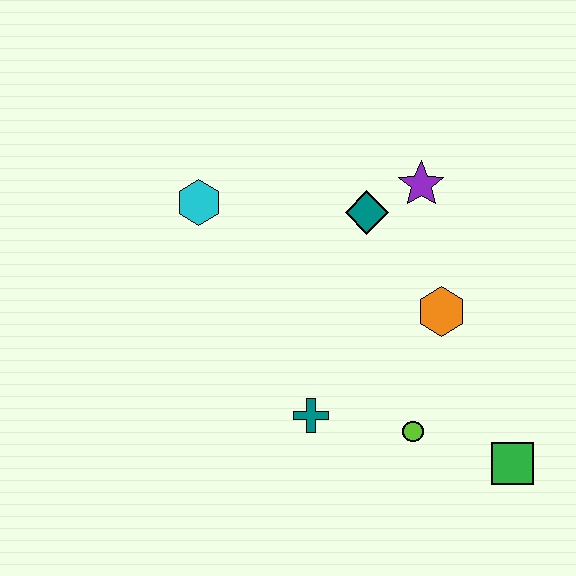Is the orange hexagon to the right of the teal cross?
Yes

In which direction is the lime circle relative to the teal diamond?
The lime circle is below the teal diamond.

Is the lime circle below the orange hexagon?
Yes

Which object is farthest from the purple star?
The green square is farthest from the purple star.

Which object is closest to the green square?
The lime circle is closest to the green square.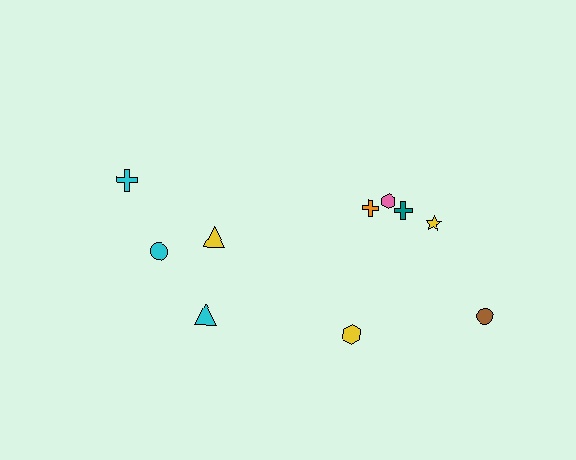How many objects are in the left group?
There are 4 objects.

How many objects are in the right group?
There are 6 objects.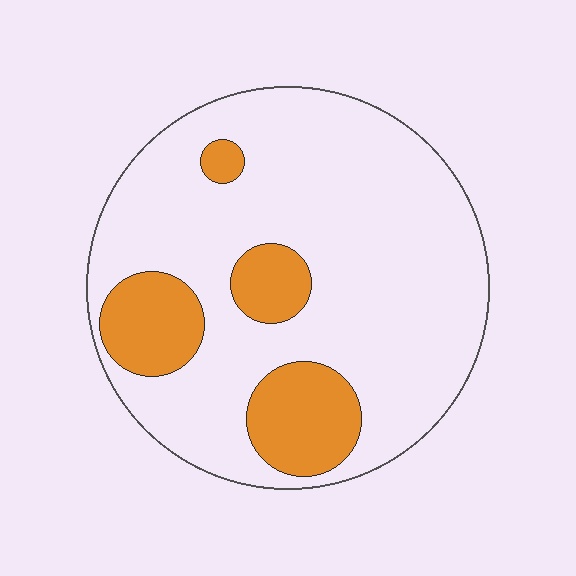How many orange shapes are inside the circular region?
4.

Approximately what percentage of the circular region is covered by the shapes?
Approximately 20%.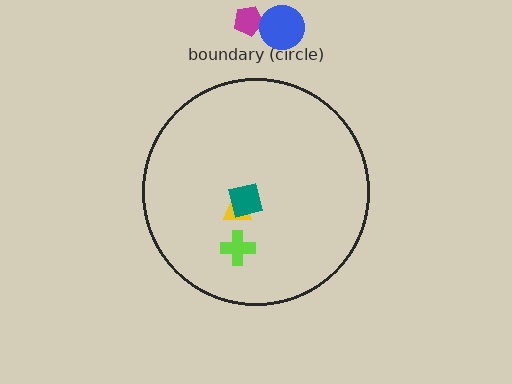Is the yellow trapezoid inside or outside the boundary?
Inside.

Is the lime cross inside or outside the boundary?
Inside.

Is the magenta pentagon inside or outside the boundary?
Outside.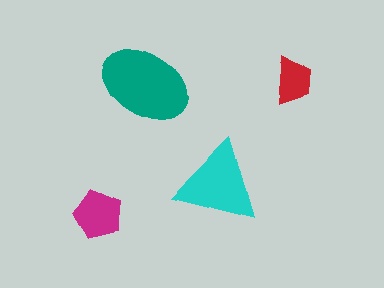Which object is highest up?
The teal ellipse is topmost.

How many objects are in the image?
There are 4 objects in the image.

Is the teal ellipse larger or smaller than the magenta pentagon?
Larger.